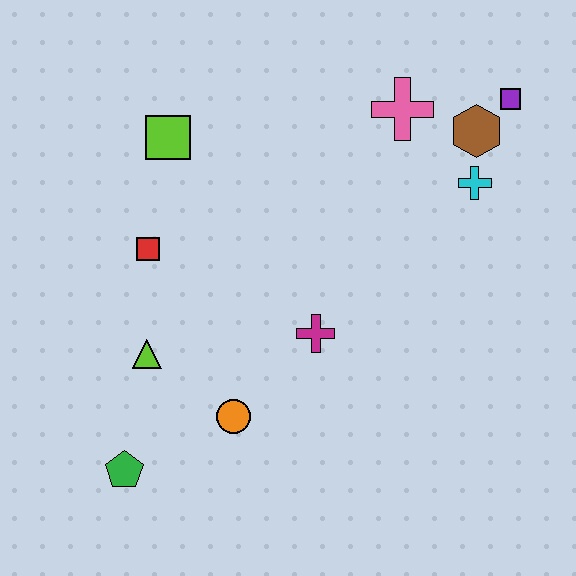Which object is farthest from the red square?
The purple square is farthest from the red square.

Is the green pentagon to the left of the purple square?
Yes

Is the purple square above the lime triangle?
Yes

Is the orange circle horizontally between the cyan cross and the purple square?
No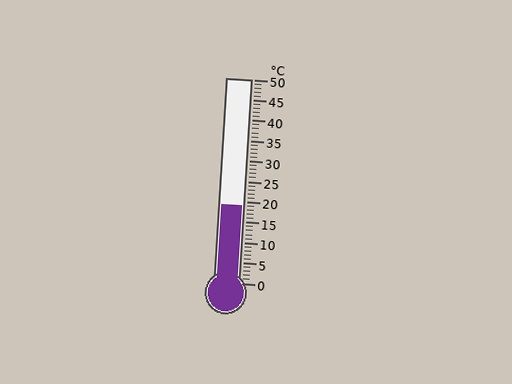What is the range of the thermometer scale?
The thermometer scale ranges from 0°C to 50°C.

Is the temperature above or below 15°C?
The temperature is above 15°C.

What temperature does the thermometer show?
The thermometer shows approximately 19°C.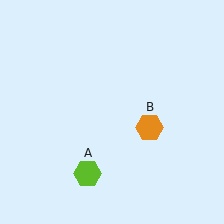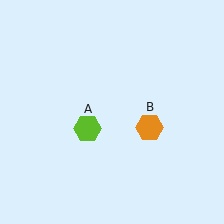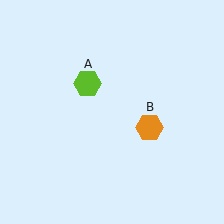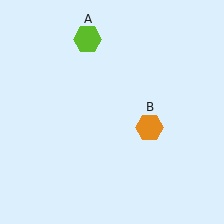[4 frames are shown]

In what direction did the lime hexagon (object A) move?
The lime hexagon (object A) moved up.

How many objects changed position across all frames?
1 object changed position: lime hexagon (object A).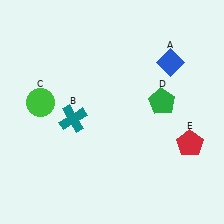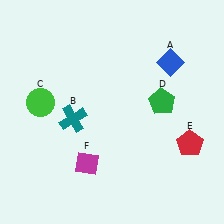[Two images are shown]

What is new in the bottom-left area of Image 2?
A magenta diamond (F) was added in the bottom-left area of Image 2.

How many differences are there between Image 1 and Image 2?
There is 1 difference between the two images.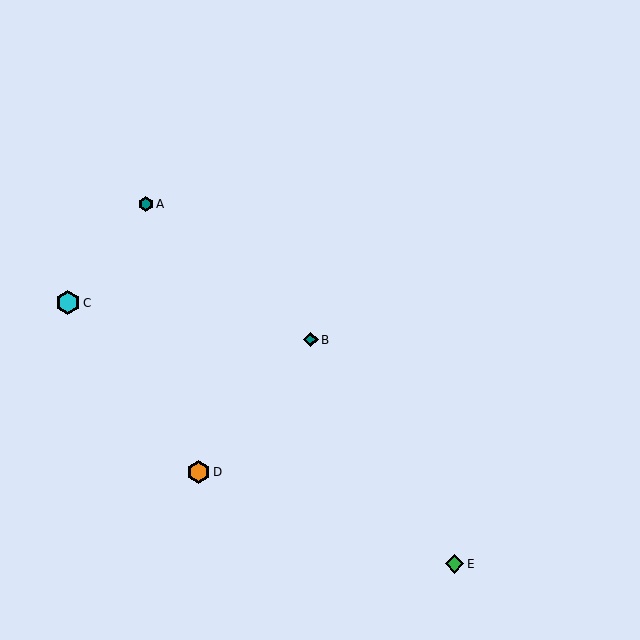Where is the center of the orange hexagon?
The center of the orange hexagon is at (198, 472).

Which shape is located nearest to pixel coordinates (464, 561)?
The green diamond (labeled E) at (454, 564) is nearest to that location.